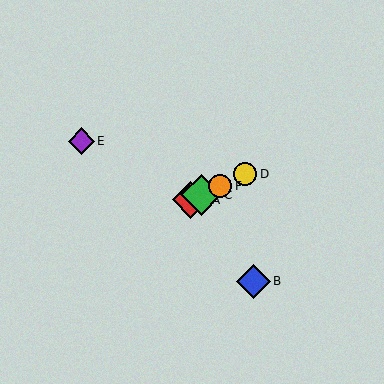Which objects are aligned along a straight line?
Objects A, C, D, F are aligned along a straight line.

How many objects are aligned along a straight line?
4 objects (A, C, D, F) are aligned along a straight line.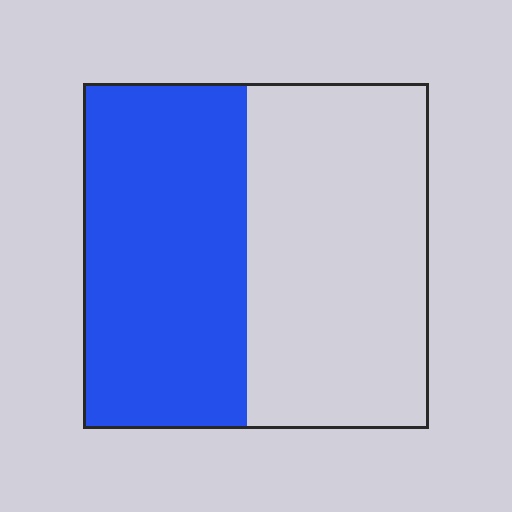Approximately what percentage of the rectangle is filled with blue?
Approximately 45%.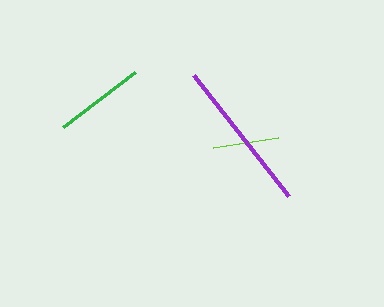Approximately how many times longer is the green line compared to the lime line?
The green line is approximately 1.4 times the length of the lime line.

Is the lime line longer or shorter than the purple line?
The purple line is longer than the lime line.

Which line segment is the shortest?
The lime line is the shortest at approximately 65 pixels.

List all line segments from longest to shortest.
From longest to shortest: purple, green, lime.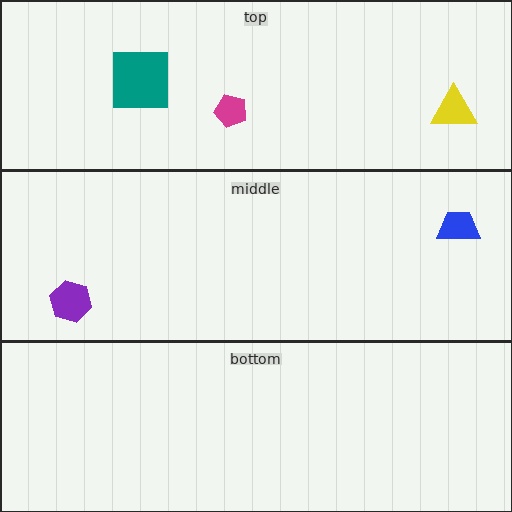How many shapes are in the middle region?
2.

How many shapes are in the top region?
3.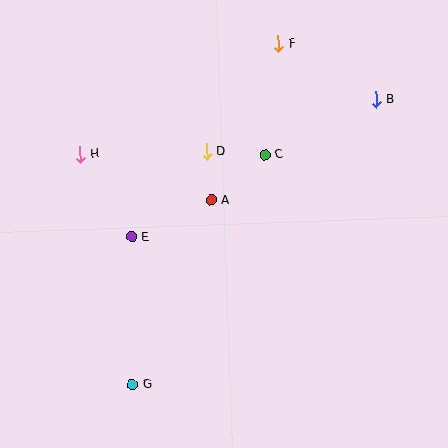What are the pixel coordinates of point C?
Point C is at (265, 155).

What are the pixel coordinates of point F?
Point F is at (279, 44).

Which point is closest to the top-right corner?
Point B is closest to the top-right corner.